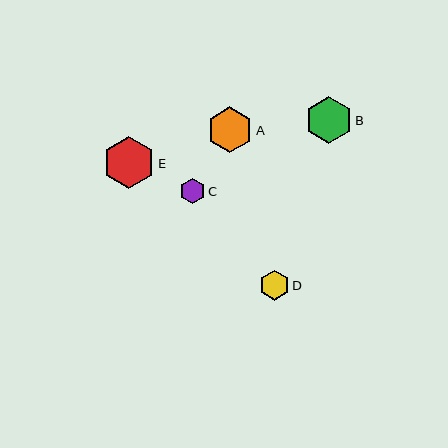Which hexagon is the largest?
Hexagon E is the largest with a size of approximately 52 pixels.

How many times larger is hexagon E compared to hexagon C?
Hexagon E is approximately 2.1 times the size of hexagon C.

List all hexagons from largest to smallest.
From largest to smallest: E, B, A, D, C.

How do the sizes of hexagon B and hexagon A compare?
Hexagon B and hexagon A are approximately the same size.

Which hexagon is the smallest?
Hexagon C is the smallest with a size of approximately 25 pixels.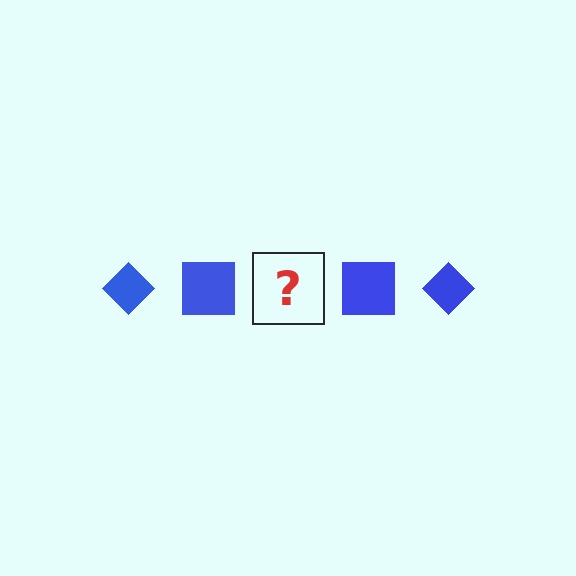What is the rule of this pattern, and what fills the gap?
The rule is that the pattern cycles through diamond, square shapes in blue. The gap should be filled with a blue diamond.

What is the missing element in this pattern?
The missing element is a blue diamond.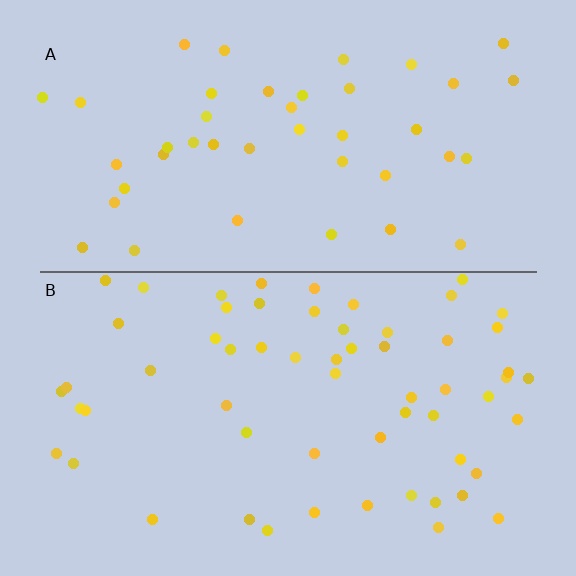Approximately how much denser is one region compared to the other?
Approximately 1.4× — region B over region A.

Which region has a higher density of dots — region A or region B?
B (the bottom).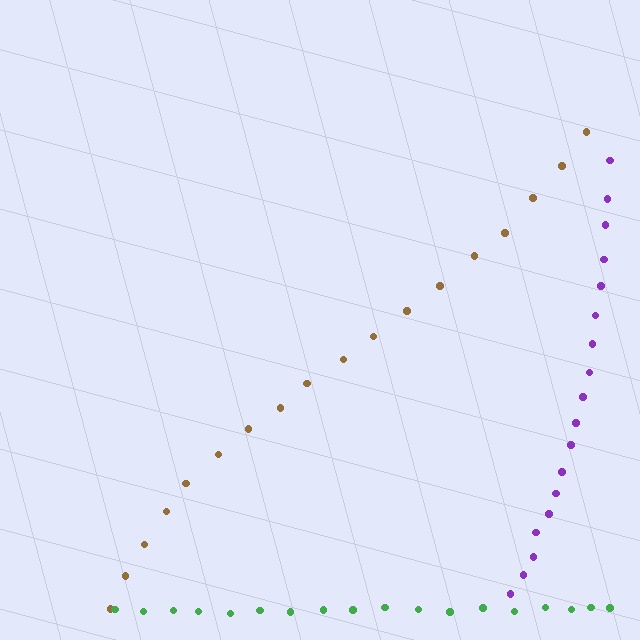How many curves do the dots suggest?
There are 3 distinct paths.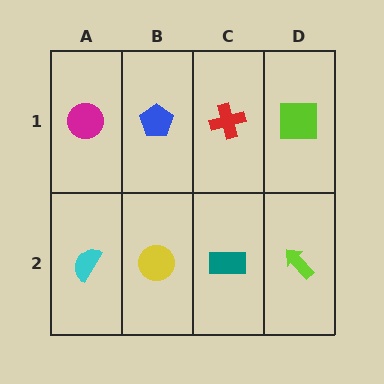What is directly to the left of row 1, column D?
A red cross.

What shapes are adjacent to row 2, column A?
A magenta circle (row 1, column A), a yellow circle (row 2, column B).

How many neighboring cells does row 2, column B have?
3.